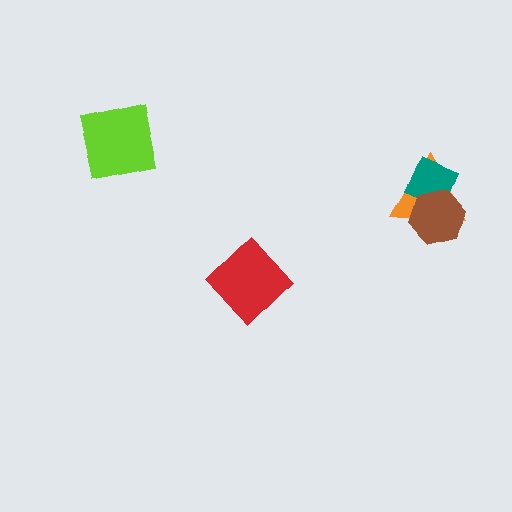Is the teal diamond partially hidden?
Yes, it is partially covered by another shape.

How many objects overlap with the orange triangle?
2 objects overlap with the orange triangle.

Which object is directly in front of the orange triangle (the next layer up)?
The teal diamond is directly in front of the orange triangle.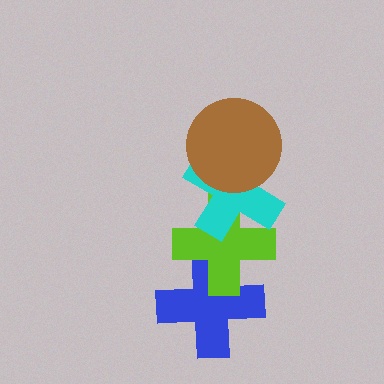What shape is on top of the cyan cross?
The brown circle is on top of the cyan cross.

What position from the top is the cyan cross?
The cyan cross is 2nd from the top.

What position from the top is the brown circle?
The brown circle is 1st from the top.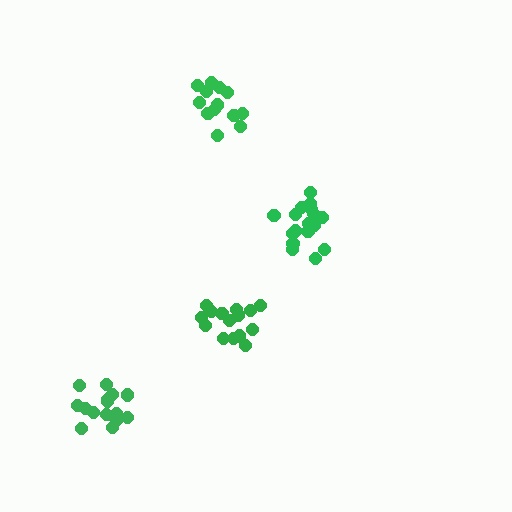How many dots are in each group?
Group 1: 15 dots, Group 2: 17 dots, Group 3: 17 dots, Group 4: 13 dots (62 total).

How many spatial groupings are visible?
There are 4 spatial groupings.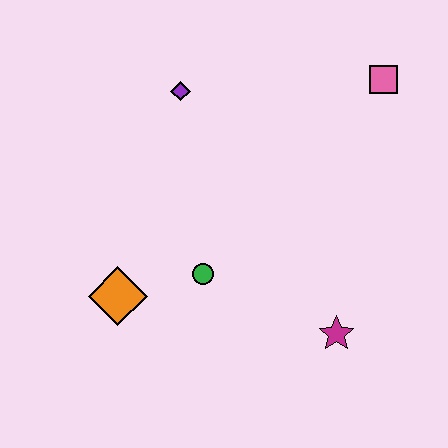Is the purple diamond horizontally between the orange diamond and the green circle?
Yes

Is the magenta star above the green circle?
No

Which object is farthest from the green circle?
The pink square is farthest from the green circle.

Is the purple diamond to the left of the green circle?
Yes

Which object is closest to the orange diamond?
The green circle is closest to the orange diamond.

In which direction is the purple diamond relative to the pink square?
The purple diamond is to the left of the pink square.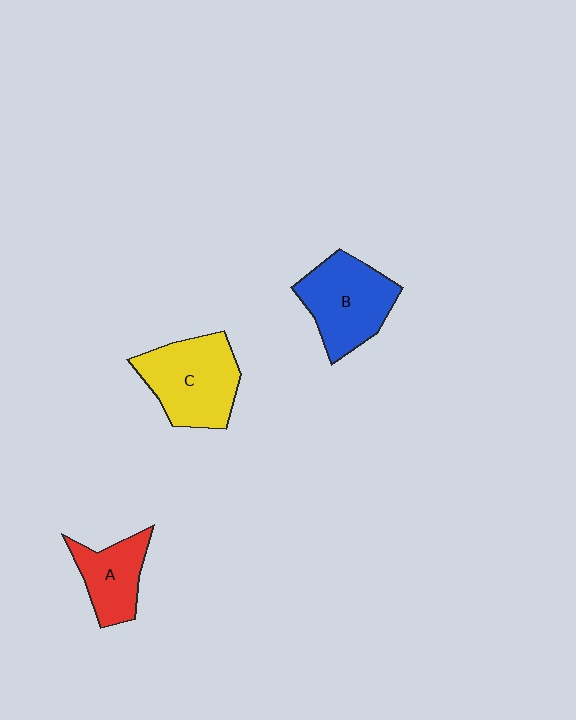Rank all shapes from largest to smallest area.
From largest to smallest: C (yellow), B (blue), A (red).